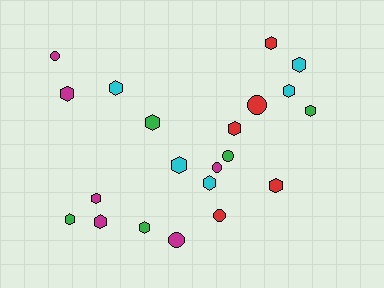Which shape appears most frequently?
Hexagon, with 15 objects.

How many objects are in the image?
There are 21 objects.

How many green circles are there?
There is 1 green circle.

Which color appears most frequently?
Magenta, with 6 objects.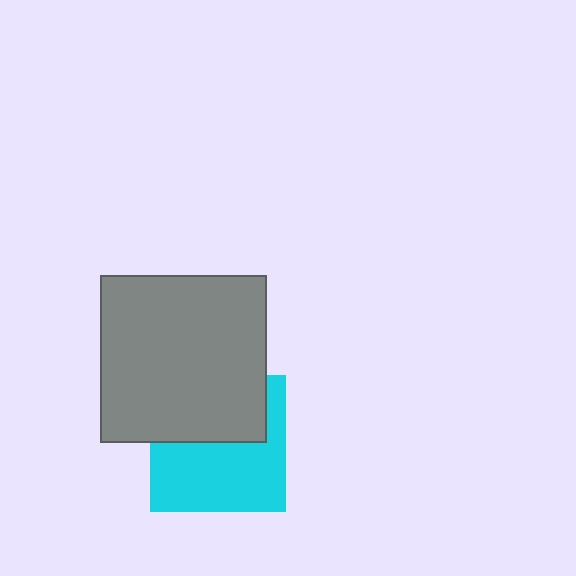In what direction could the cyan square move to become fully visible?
The cyan square could move down. That would shift it out from behind the gray square entirely.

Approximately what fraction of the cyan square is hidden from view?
Roughly 43% of the cyan square is hidden behind the gray square.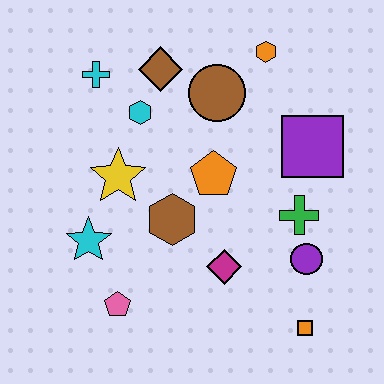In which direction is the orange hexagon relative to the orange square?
The orange hexagon is above the orange square.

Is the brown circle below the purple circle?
No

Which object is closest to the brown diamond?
The cyan hexagon is closest to the brown diamond.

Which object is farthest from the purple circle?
The cyan cross is farthest from the purple circle.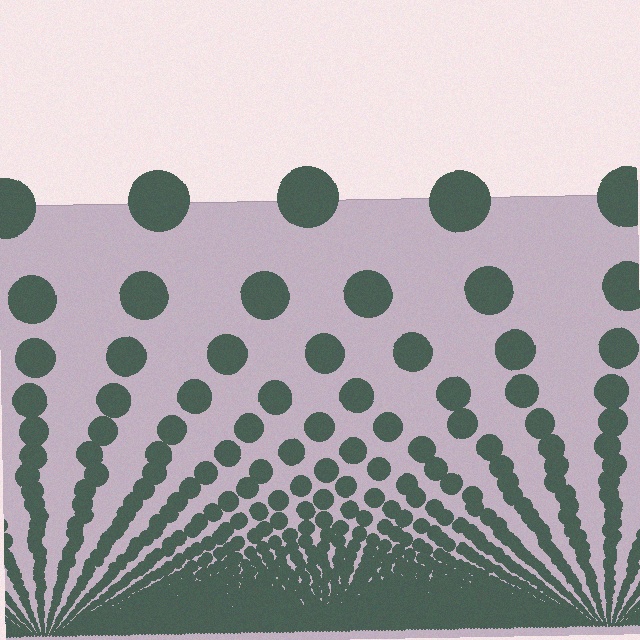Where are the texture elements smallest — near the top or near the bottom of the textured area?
Near the bottom.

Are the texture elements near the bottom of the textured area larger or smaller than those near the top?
Smaller. The gradient is inverted — elements near the bottom are smaller and denser.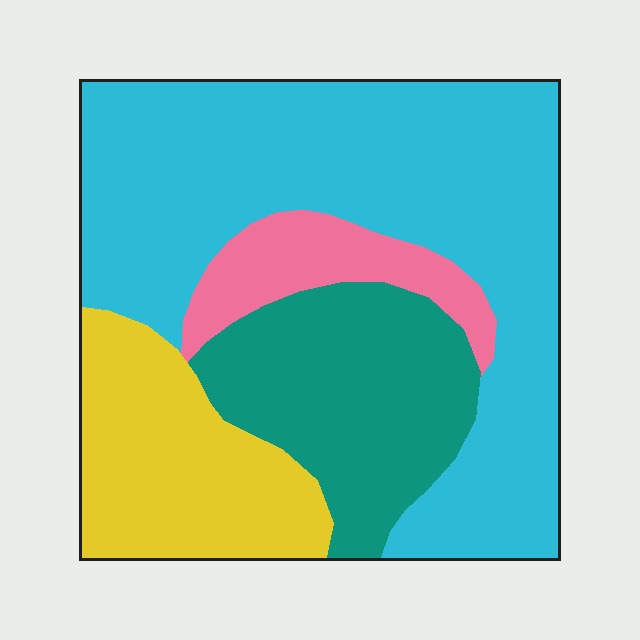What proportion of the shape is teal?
Teal takes up about one fifth (1/5) of the shape.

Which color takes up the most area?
Cyan, at roughly 50%.